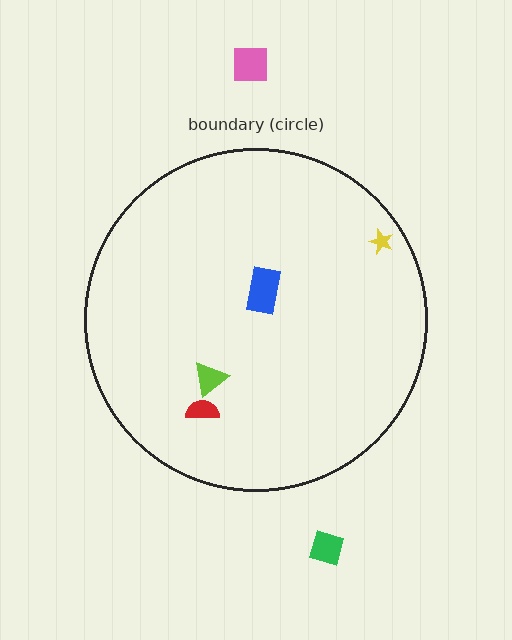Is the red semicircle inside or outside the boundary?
Inside.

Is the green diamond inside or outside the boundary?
Outside.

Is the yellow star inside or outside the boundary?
Inside.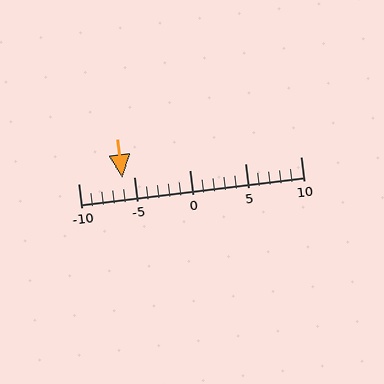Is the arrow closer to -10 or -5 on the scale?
The arrow is closer to -5.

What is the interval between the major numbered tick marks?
The major tick marks are spaced 5 units apart.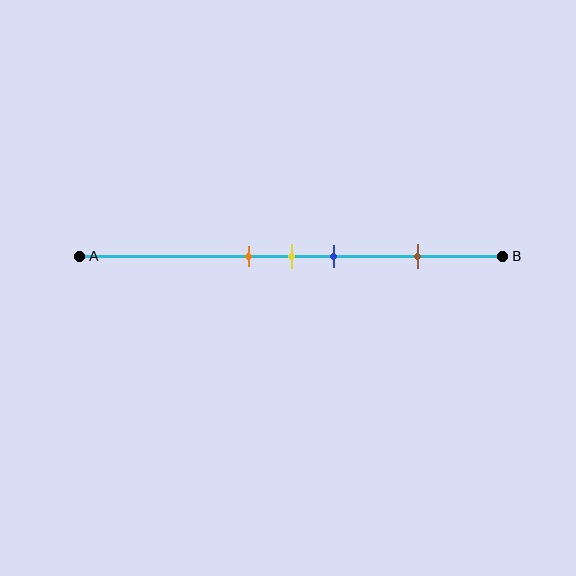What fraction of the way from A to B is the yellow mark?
The yellow mark is approximately 50% (0.5) of the way from A to B.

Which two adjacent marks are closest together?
The orange and yellow marks are the closest adjacent pair.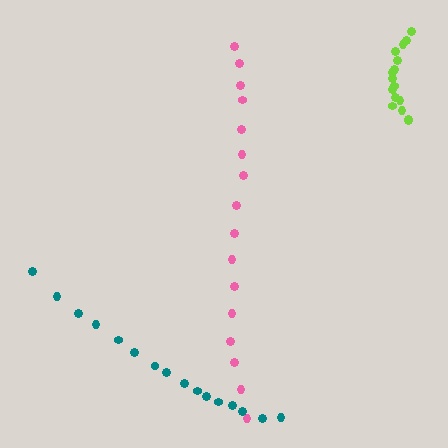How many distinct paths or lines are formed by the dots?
There are 3 distinct paths.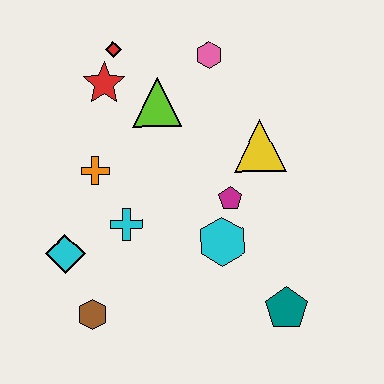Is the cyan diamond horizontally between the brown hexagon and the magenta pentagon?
No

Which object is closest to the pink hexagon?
The lime triangle is closest to the pink hexagon.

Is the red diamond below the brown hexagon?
No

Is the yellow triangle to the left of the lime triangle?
No